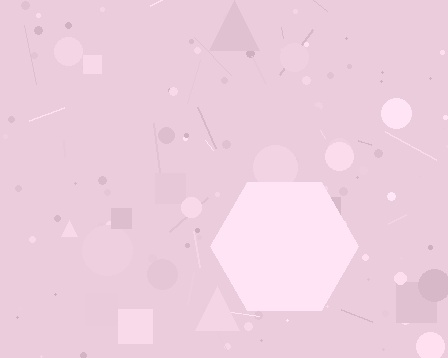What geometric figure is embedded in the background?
A hexagon is embedded in the background.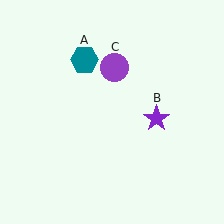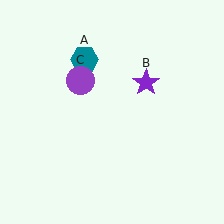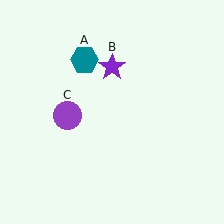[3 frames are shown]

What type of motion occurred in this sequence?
The purple star (object B), purple circle (object C) rotated counterclockwise around the center of the scene.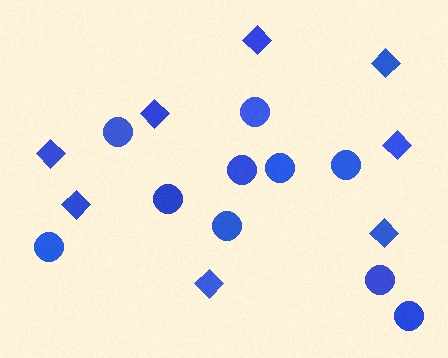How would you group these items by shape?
There are 2 groups: one group of circles (10) and one group of diamonds (8).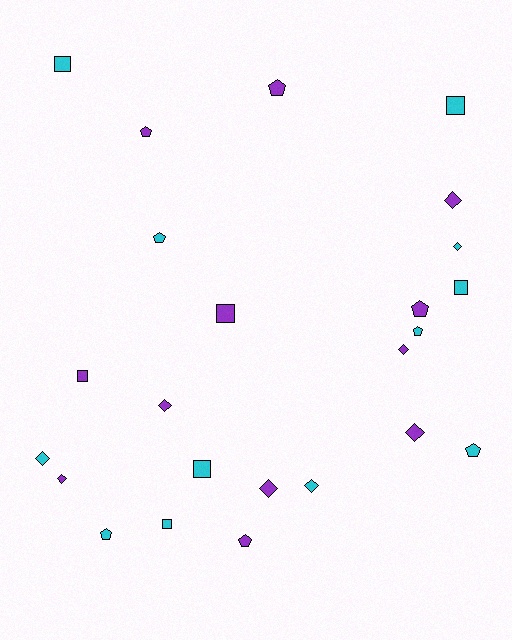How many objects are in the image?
There are 24 objects.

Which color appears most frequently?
Cyan, with 12 objects.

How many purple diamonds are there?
There are 6 purple diamonds.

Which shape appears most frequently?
Diamond, with 9 objects.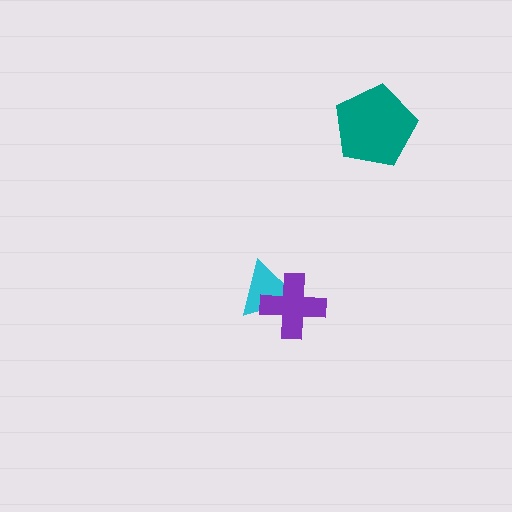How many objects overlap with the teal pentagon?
0 objects overlap with the teal pentagon.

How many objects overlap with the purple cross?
1 object overlaps with the purple cross.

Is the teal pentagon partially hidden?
No, no other shape covers it.